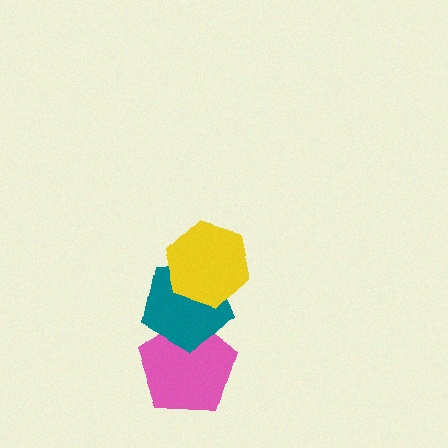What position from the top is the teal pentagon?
The teal pentagon is 2nd from the top.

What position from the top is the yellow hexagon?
The yellow hexagon is 1st from the top.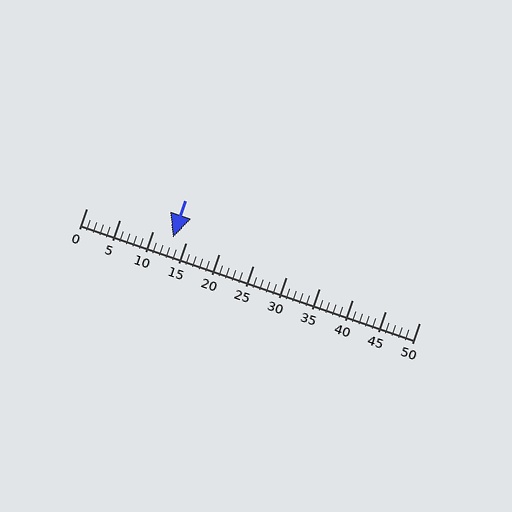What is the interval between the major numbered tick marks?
The major tick marks are spaced 5 units apart.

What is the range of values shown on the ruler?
The ruler shows values from 0 to 50.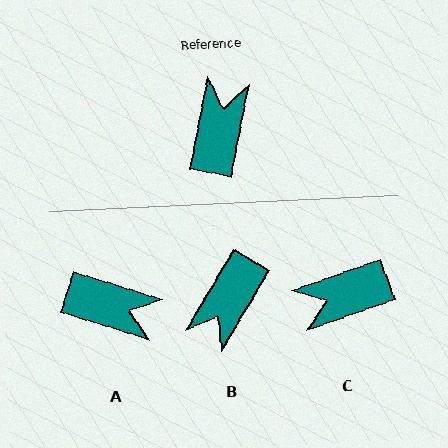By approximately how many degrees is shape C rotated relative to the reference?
Approximately 120 degrees counter-clockwise.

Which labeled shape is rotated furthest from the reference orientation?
B, about 160 degrees away.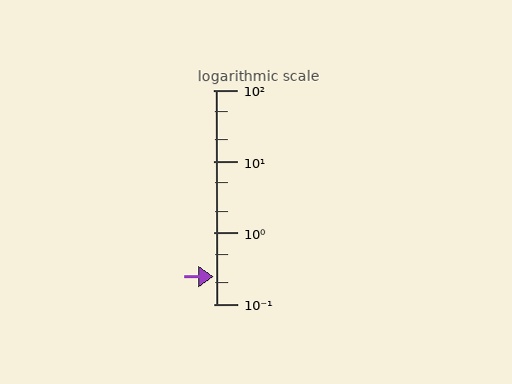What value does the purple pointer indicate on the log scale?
The pointer indicates approximately 0.24.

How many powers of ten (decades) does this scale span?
The scale spans 3 decades, from 0.1 to 100.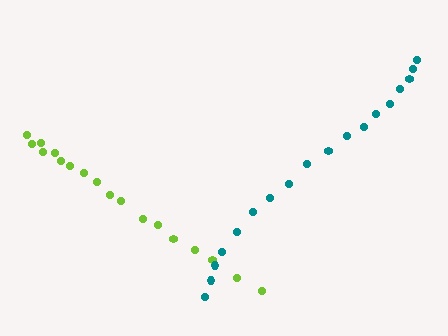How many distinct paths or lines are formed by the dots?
There are 2 distinct paths.